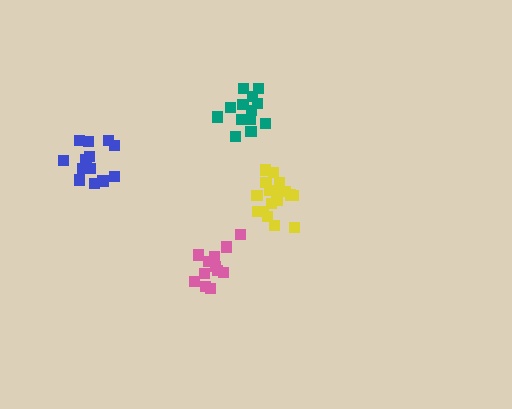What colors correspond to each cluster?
The clusters are colored: pink, teal, blue, yellow.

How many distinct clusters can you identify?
There are 4 distinct clusters.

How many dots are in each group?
Group 1: 12 dots, Group 2: 13 dots, Group 3: 13 dots, Group 4: 17 dots (55 total).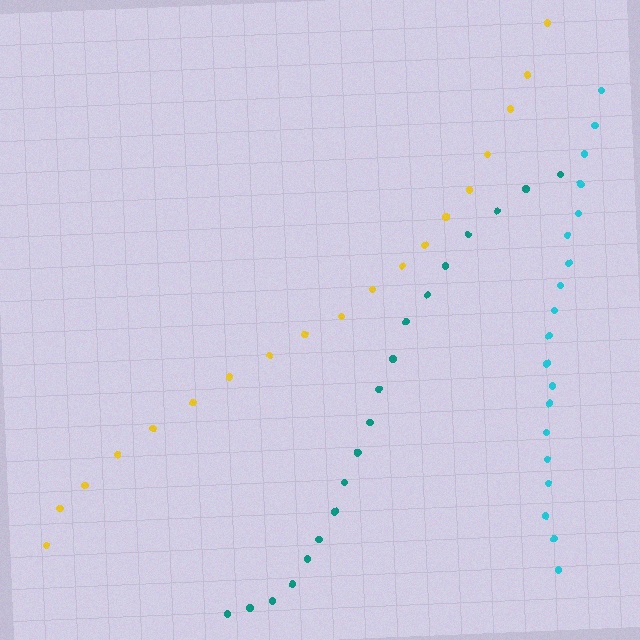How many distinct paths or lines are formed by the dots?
There are 3 distinct paths.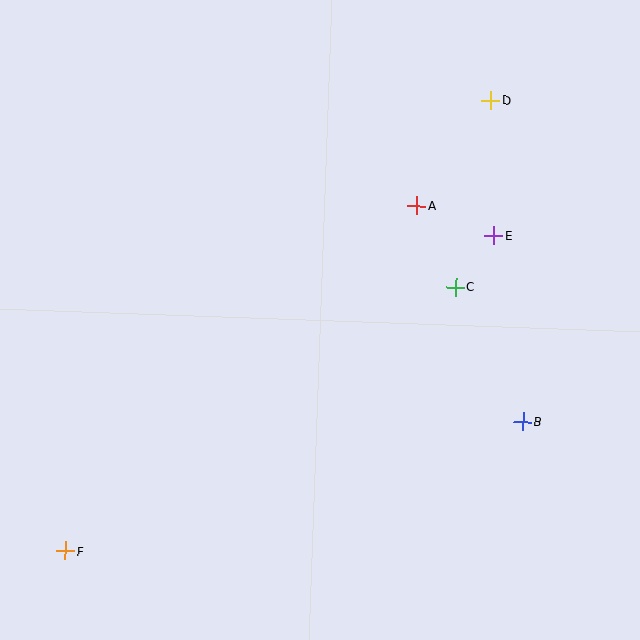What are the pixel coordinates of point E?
Point E is at (494, 235).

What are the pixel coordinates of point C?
Point C is at (455, 287).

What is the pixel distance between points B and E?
The distance between B and E is 189 pixels.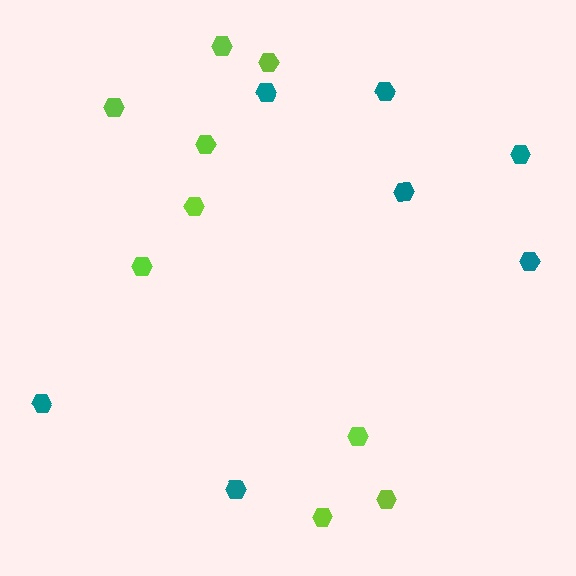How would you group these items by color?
There are 2 groups: one group of lime hexagons (9) and one group of teal hexagons (7).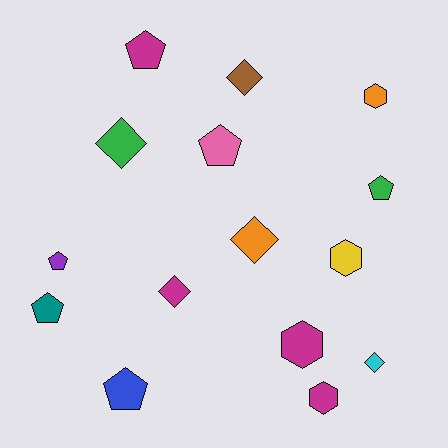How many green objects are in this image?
There are 2 green objects.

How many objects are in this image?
There are 15 objects.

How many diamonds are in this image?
There are 5 diamonds.